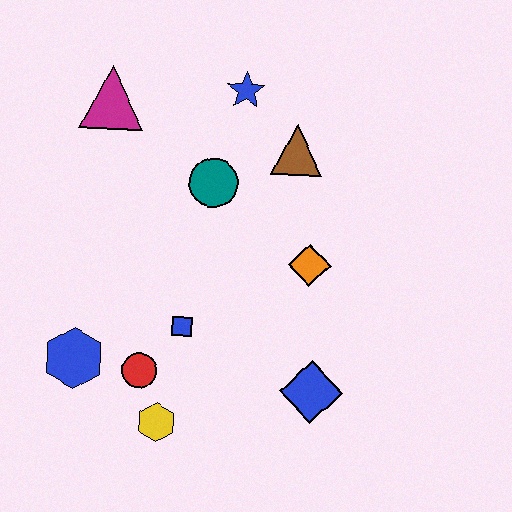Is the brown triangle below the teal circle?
No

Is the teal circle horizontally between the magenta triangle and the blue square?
No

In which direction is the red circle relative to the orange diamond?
The red circle is to the left of the orange diamond.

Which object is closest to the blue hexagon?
The red circle is closest to the blue hexagon.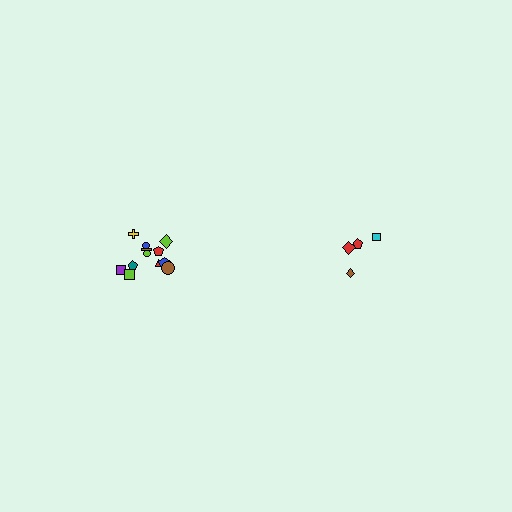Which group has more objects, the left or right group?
The left group.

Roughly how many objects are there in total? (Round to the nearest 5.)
Roughly 15 objects in total.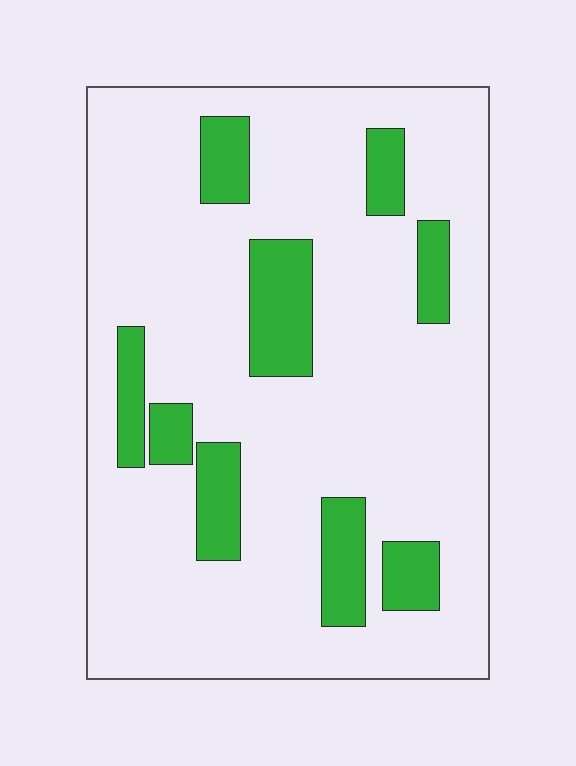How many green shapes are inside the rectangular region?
9.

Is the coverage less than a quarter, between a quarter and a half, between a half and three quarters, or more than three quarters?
Less than a quarter.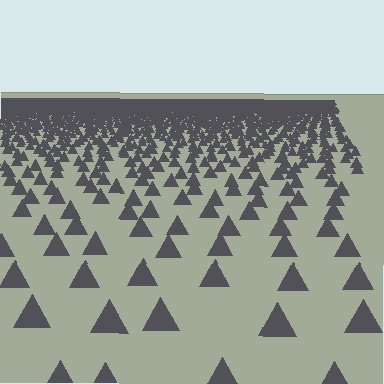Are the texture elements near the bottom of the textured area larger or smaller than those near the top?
Larger. Near the bottom, elements are closer to the viewer and appear at a bigger on-screen size.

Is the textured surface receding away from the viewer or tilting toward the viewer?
The surface is receding away from the viewer. Texture elements get smaller and denser toward the top.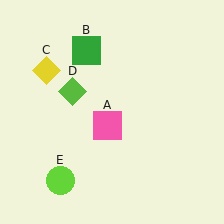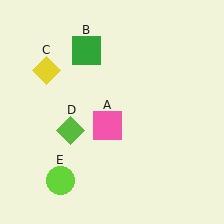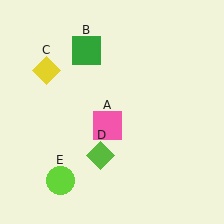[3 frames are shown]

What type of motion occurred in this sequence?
The lime diamond (object D) rotated counterclockwise around the center of the scene.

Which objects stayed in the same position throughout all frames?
Pink square (object A) and green square (object B) and yellow diamond (object C) and lime circle (object E) remained stationary.